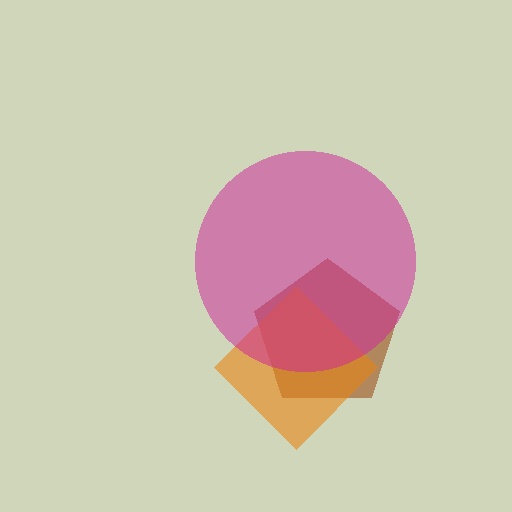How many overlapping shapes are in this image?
There are 3 overlapping shapes in the image.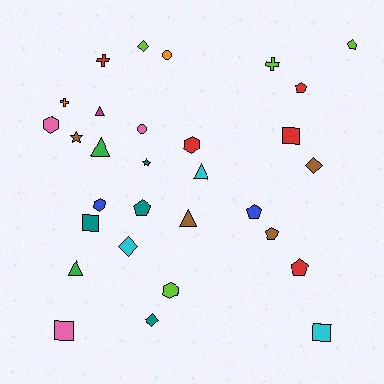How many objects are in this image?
There are 30 objects.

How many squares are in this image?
There are 4 squares.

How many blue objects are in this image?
There are 2 blue objects.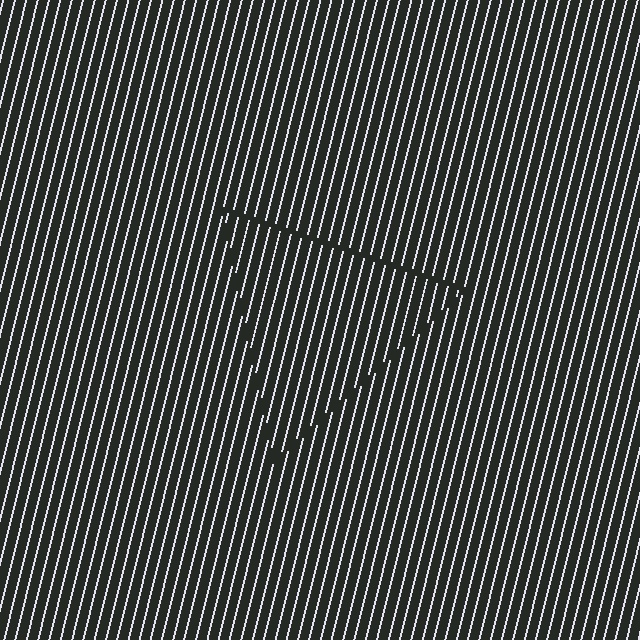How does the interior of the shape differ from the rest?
The interior of the shape contains the same grating, shifted by half a period — the contour is defined by the phase discontinuity where line-ends from the inner and outer gratings abut.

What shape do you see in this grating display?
An illusory triangle. The interior of the shape contains the same grating, shifted by half a period — the contour is defined by the phase discontinuity where line-ends from the inner and outer gratings abut.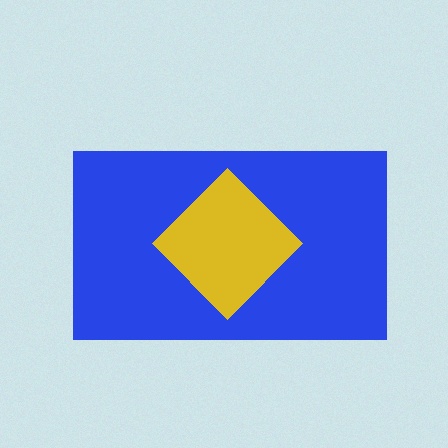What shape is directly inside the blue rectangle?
The yellow diamond.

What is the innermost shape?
The yellow diamond.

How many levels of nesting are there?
2.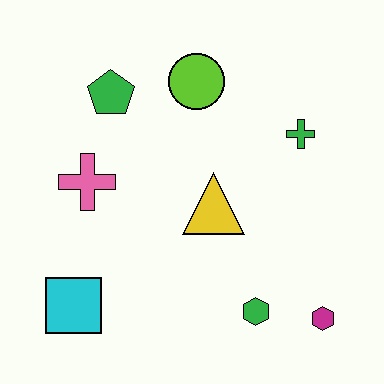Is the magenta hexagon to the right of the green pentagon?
Yes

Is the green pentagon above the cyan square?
Yes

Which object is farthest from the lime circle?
The magenta hexagon is farthest from the lime circle.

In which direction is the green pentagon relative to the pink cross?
The green pentagon is above the pink cross.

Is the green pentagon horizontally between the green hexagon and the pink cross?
Yes